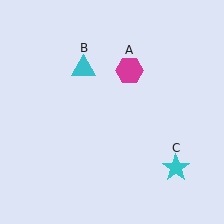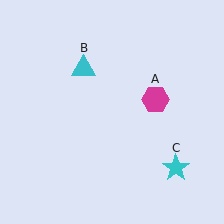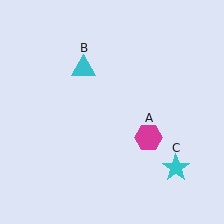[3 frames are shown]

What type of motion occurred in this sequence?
The magenta hexagon (object A) rotated clockwise around the center of the scene.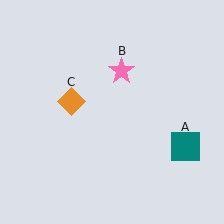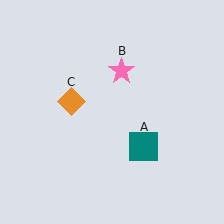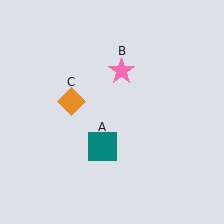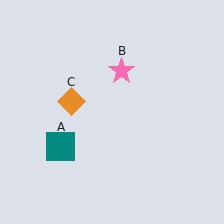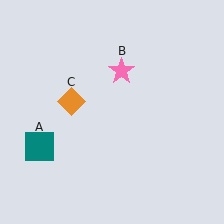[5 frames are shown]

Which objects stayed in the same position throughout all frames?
Pink star (object B) and orange diamond (object C) remained stationary.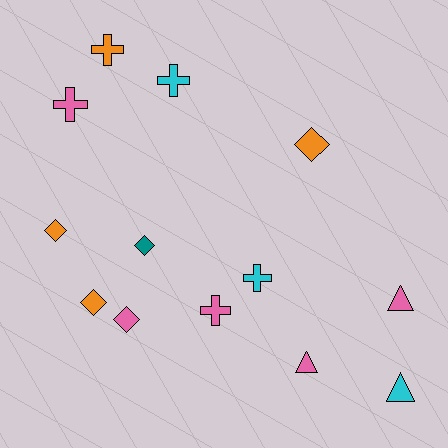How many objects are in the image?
There are 13 objects.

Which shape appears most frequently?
Diamond, with 5 objects.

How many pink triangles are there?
There are 2 pink triangles.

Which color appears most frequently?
Pink, with 5 objects.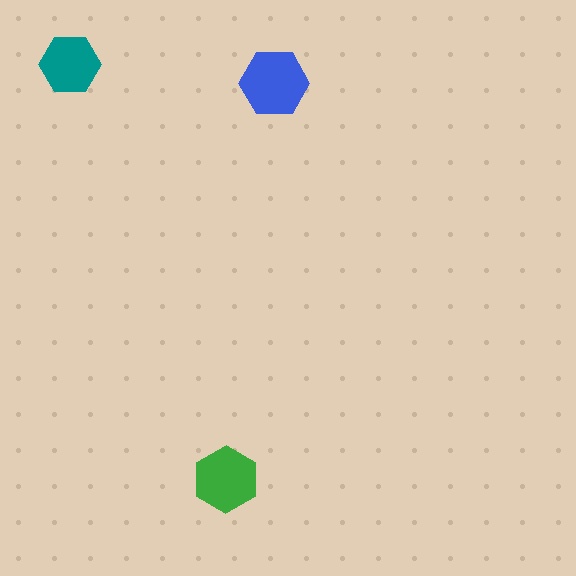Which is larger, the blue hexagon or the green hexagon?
The blue one.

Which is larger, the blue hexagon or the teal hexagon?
The blue one.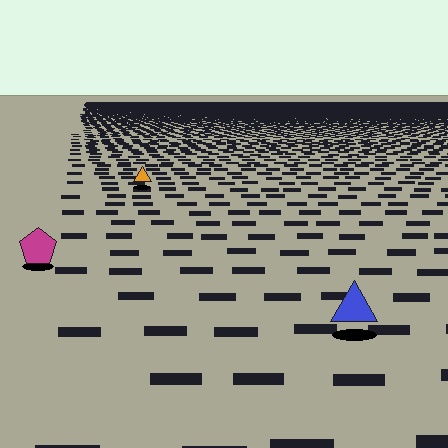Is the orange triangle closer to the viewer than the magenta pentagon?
No. The magenta pentagon is closer — you can tell from the texture gradient: the ground texture is coarser near it.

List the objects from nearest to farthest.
From nearest to farthest: the blue triangle, the magenta pentagon, the orange triangle.